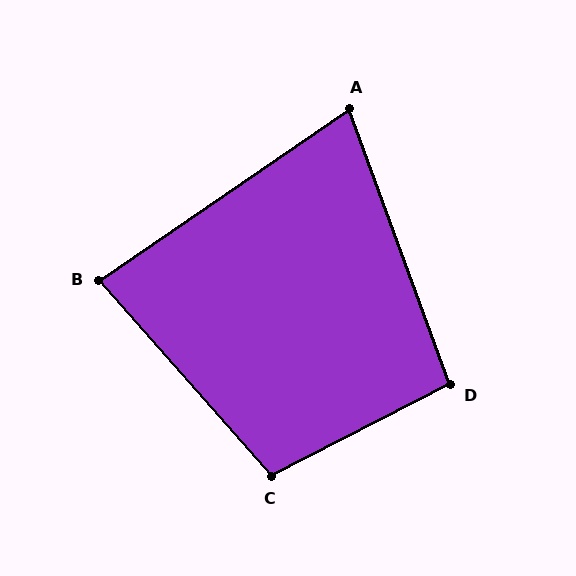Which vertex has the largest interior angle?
C, at approximately 104 degrees.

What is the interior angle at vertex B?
Approximately 83 degrees (acute).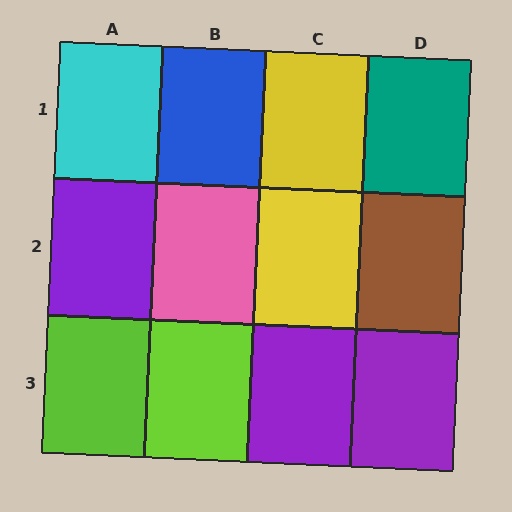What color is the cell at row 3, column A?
Lime.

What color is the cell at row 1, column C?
Yellow.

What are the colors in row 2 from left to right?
Purple, pink, yellow, brown.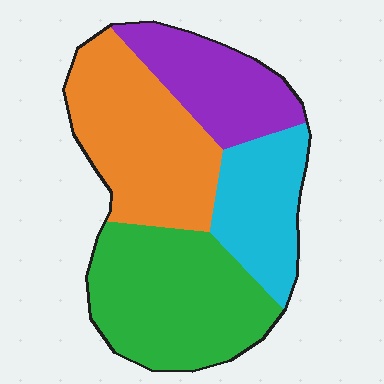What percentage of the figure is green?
Green takes up between a quarter and a half of the figure.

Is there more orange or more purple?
Orange.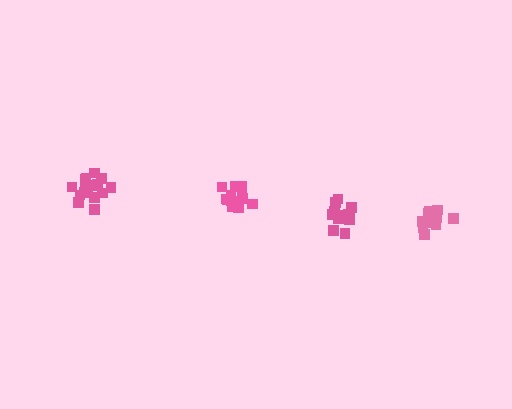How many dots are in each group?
Group 1: 14 dots, Group 2: 18 dots, Group 3: 14 dots, Group 4: 14 dots (60 total).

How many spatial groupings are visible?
There are 4 spatial groupings.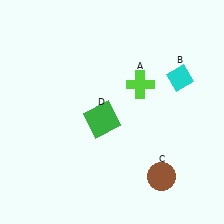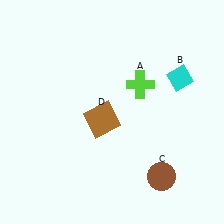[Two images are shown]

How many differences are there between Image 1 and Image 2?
There is 1 difference between the two images.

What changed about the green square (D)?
In Image 1, D is green. In Image 2, it changed to brown.